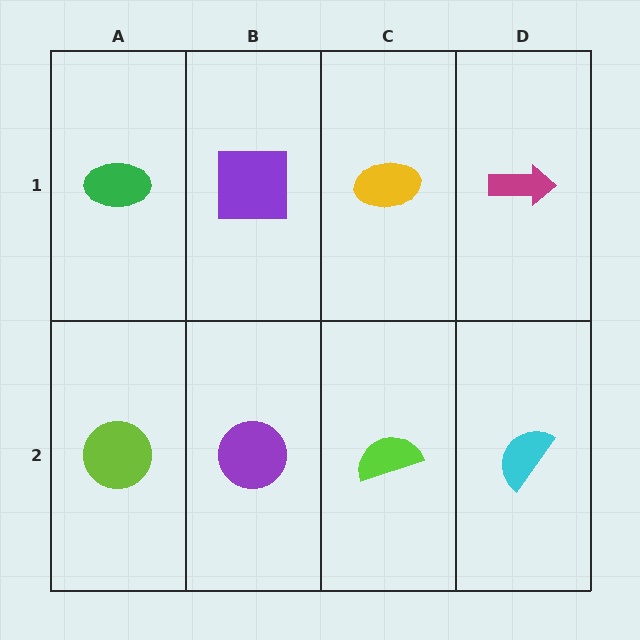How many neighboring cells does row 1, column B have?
3.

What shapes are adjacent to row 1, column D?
A cyan semicircle (row 2, column D), a yellow ellipse (row 1, column C).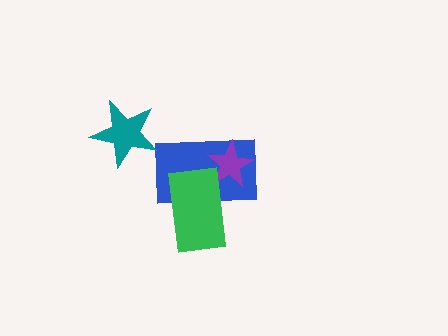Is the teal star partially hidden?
No, no other shape covers it.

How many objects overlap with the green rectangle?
2 objects overlap with the green rectangle.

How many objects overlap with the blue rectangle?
2 objects overlap with the blue rectangle.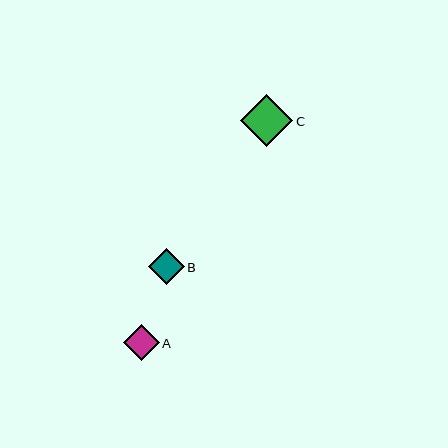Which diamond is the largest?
Diamond C is the largest with a size of approximately 52 pixels.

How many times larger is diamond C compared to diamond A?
Diamond C is approximately 1.5 times the size of diamond A.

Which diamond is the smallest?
Diamond A is the smallest with a size of approximately 36 pixels.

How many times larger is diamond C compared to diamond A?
Diamond C is approximately 1.5 times the size of diamond A.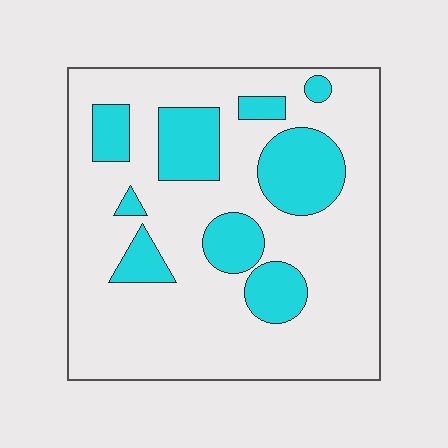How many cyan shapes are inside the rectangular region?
9.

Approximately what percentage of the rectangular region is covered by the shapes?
Approximately 25%.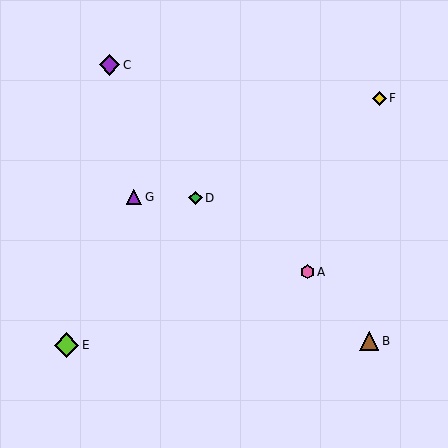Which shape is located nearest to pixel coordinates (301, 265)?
The pink hexagon (labeled A) at (307, 272) is nearest to that location.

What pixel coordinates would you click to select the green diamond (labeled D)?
Click at (196, 198) to select the green diamond D.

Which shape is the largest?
The lime diamond (labeled E) is the largest.